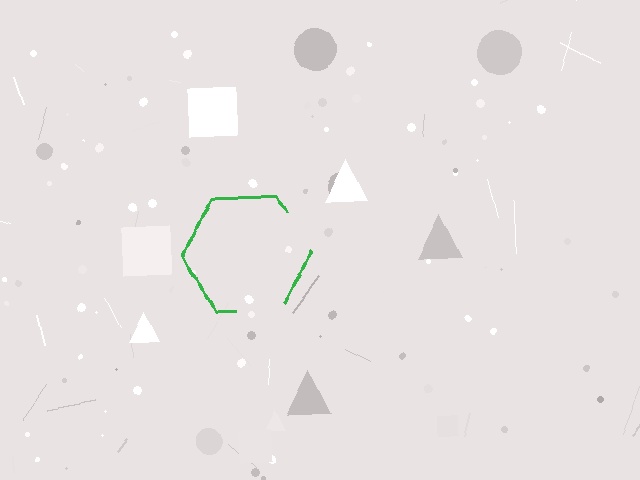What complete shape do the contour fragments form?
The contour fragments form a hexagon.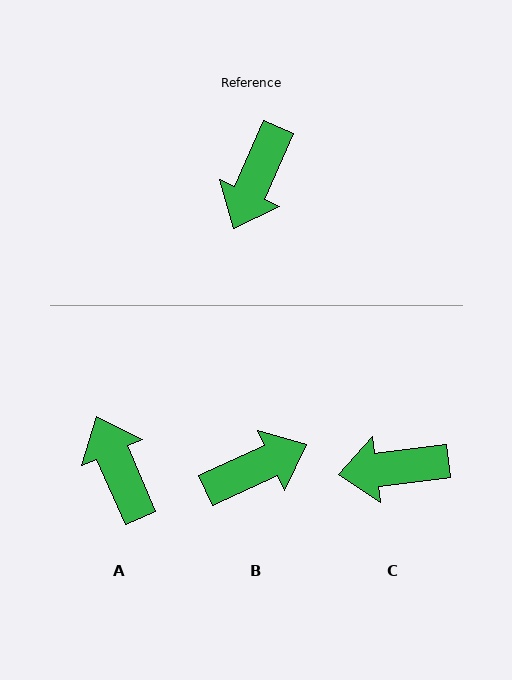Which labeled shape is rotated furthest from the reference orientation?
B, about 139 degrees away.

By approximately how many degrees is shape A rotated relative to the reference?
Approximately 133 degrees clockwise.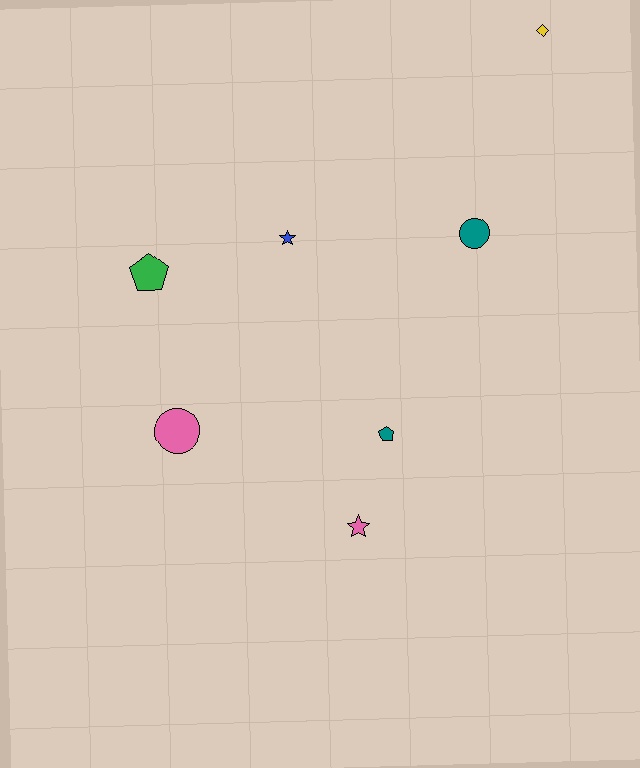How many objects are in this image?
There are 7 objects.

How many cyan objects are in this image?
There are no cyan objects.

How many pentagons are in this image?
There are 2 pentagons.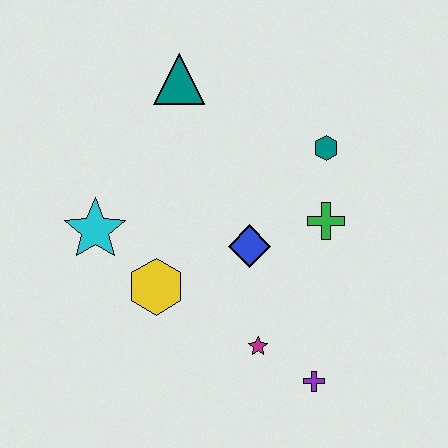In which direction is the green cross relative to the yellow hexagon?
The green cross is to the right of the yellow hexagon.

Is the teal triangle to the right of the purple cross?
No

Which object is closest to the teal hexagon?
The green cross is closest to the teal hexagon.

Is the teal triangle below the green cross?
No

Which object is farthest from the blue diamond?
The teal triangle is farthest from the blue diamond.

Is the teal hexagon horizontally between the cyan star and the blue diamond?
No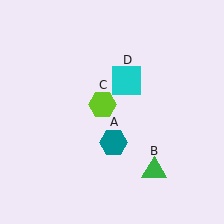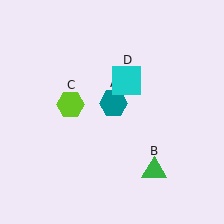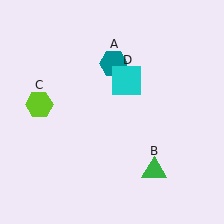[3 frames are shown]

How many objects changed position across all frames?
2 objects changed position: teal hexagon (object A), lime hexagon (object C).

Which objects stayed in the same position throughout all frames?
Green triangle (object B) and cyan square (object D) remained stationary.